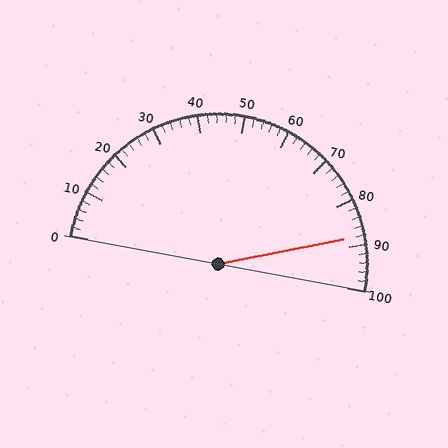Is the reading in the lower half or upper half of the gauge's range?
The reading is in the upper half of the range (0 to 100).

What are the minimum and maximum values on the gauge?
The gauge ranges from 0 to 100.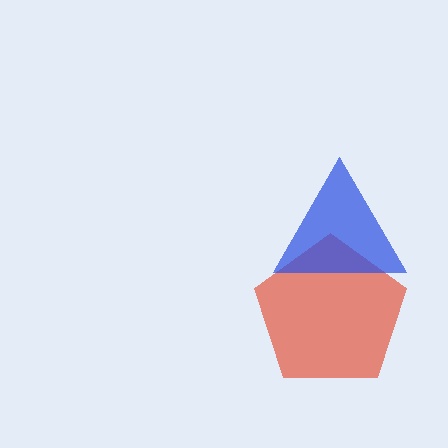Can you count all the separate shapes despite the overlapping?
Yes, there are 2 separate shapes.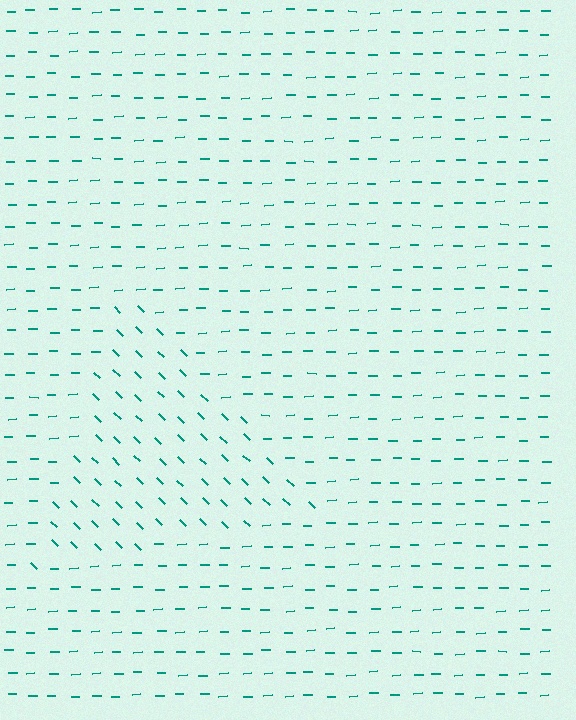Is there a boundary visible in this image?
Yes, there is a texture boundary formed by a change in line orientation.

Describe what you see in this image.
The image is filled with small teal line segments. A triangle region in the image has lines oriented differently from the surrounding lines, creating a visible texture boundary.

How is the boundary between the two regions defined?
The boundary is defined purely by a change in line orientation (approximately 45 degrees difference). All lines are the same color and thickness.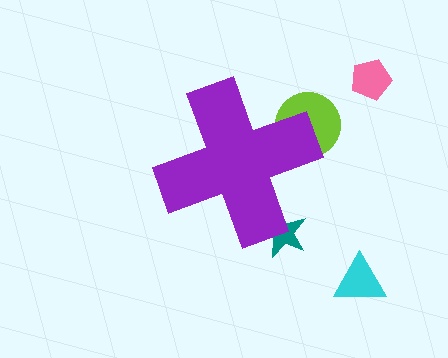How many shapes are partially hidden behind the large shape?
2 shapes are partially hidden.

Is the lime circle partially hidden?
Yes, the lime circle is partially hidden behind the purple cross.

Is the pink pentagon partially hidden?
No, the pink pentagon is fully visible.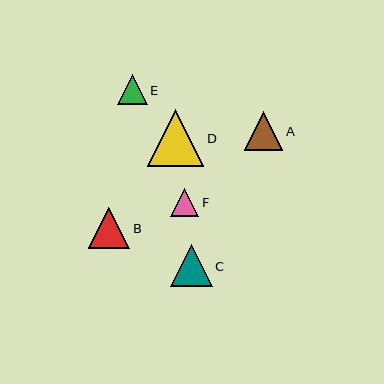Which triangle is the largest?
Triangle D is the largest with a size of approximately 57 pixels.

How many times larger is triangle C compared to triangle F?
Triangle C is approximately 1.5 times the size of triangle F.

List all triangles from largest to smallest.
From largest to smallest: D, B, C, A, E, F.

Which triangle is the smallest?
Triangle F is the smallest with a size of approximately 28 pixels.